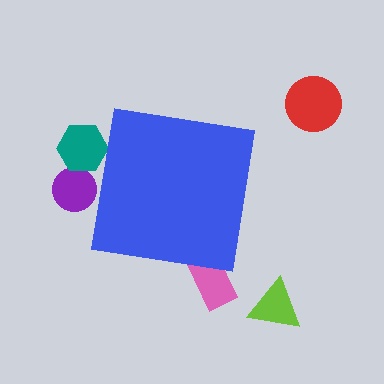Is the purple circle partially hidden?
Yes, the purple circle is partially hidden behind the blue square.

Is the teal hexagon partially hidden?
Yes, the teal hexagon is partially hidden behind the blue square.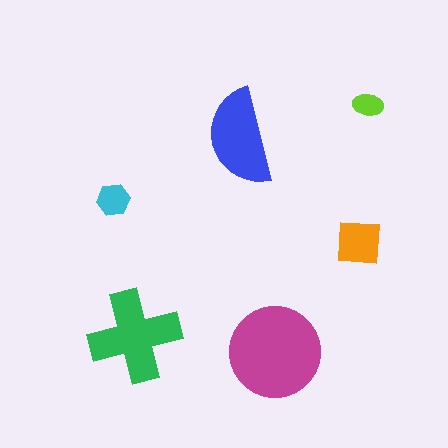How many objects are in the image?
There are 6 objects in the image.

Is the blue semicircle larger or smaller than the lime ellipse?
Larger.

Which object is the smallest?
The lime ellipse.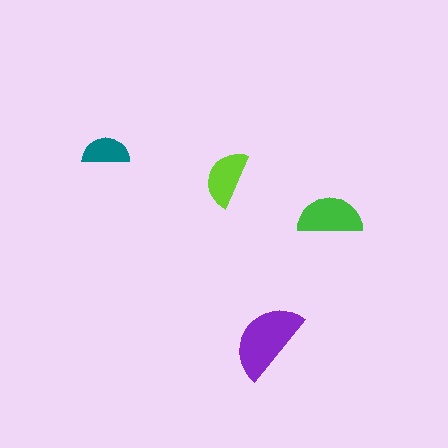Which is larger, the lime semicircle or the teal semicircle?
The lime one.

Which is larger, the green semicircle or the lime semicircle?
The green one.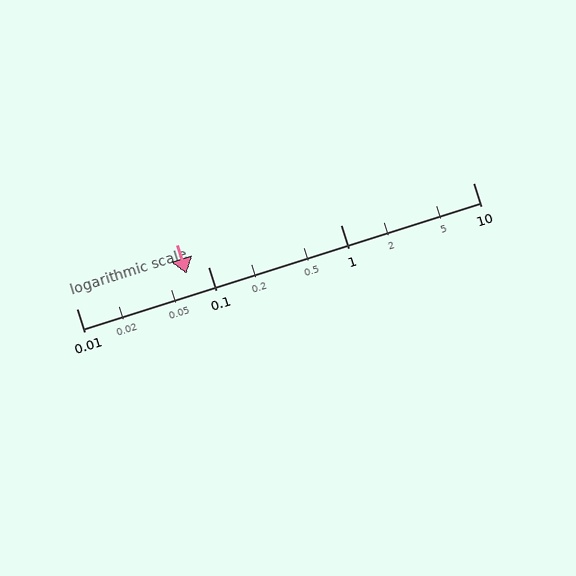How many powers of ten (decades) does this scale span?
The scale spans 3 decades, from 0.01 to 10.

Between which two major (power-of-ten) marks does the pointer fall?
The pointer is between 0.01 and 0.1.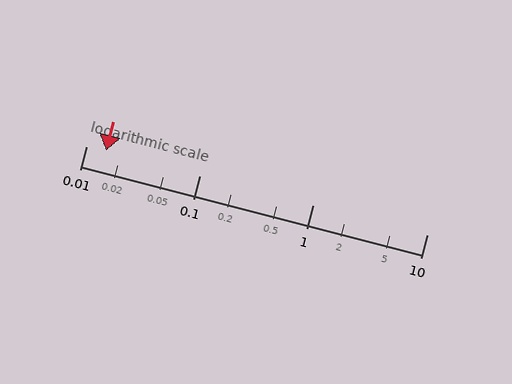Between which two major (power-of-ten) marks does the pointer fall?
The pointer is between 0.01 and 0.1.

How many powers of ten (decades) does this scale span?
The scale spans 3 decades, from 0.01 to 10.